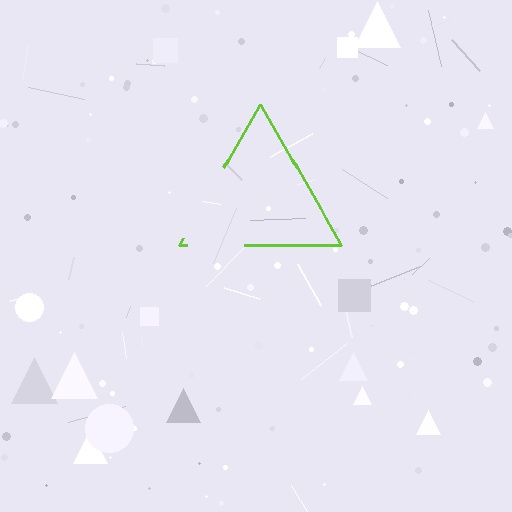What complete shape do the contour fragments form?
The contour fragments form a triangle.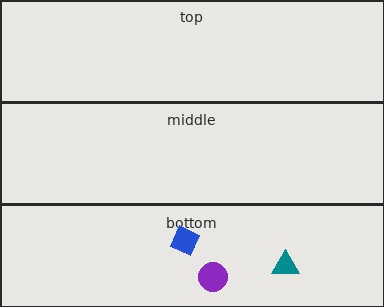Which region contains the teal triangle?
The bottom region.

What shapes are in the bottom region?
The blue diamond, the purple circle, the teal triangle.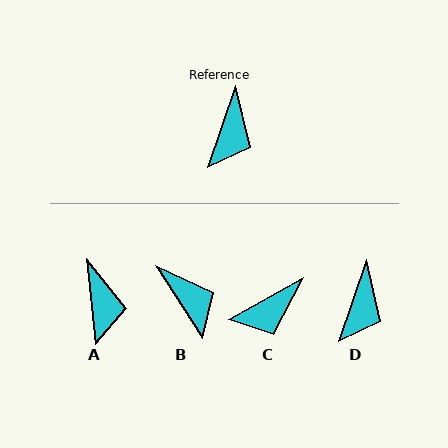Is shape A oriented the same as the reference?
No, it is off by about 25 degrees.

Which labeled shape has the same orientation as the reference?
D.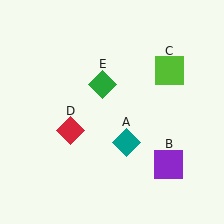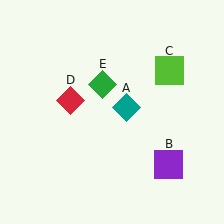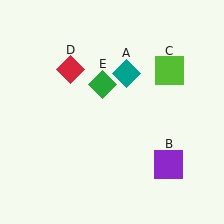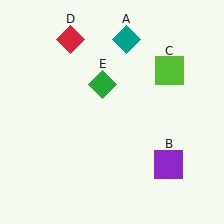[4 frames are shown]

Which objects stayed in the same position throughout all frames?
Purple square (object B) and lime square (object C) and green diamond (object E) remained stationary.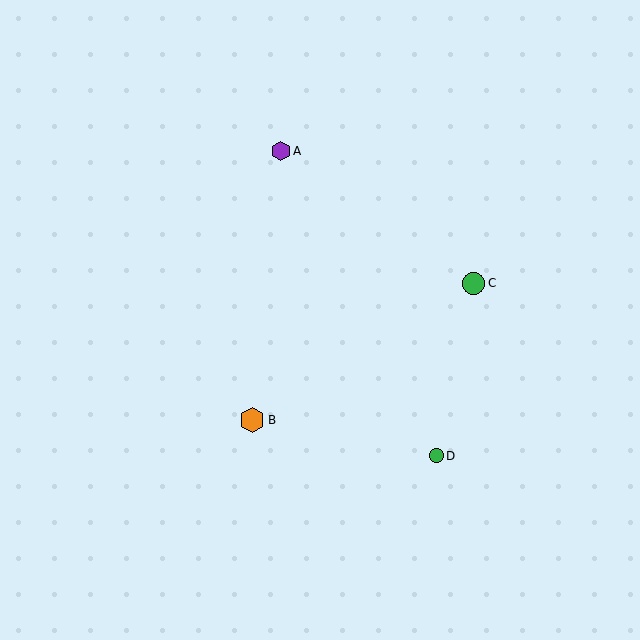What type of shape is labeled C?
Shape C is a green circle.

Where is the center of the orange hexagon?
The center of the orange hexagon is at (252, 420).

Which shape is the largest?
The orange hexagon (labeled B) is the largest.